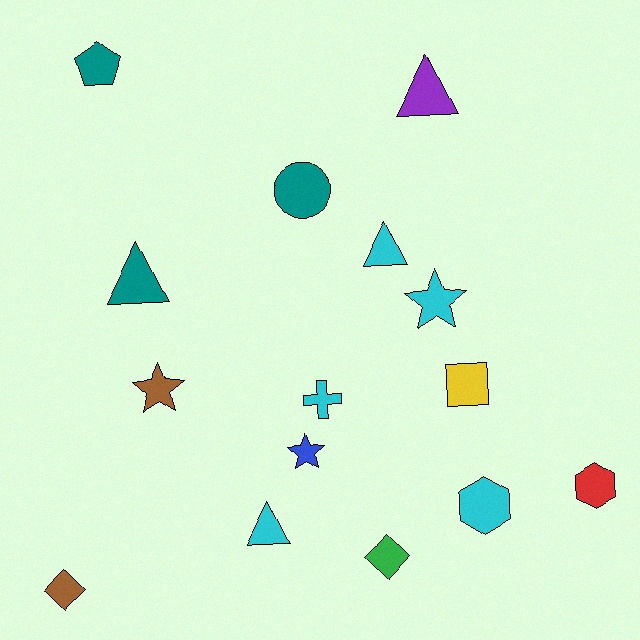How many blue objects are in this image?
There is 1 blue object.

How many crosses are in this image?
There is 1 cross.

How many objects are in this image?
There are 15 objects.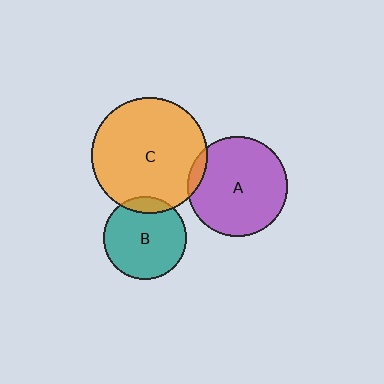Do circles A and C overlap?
Yes.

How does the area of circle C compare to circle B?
Approximately 2.0 times.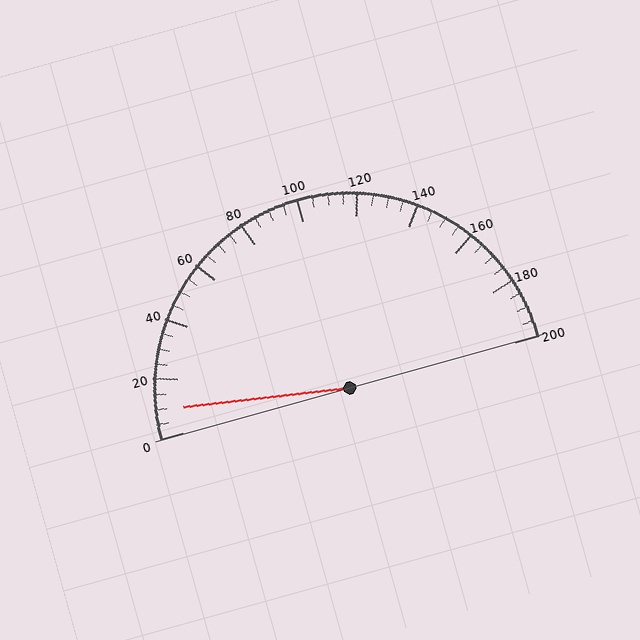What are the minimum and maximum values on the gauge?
The gauge ranges from 0 to 200.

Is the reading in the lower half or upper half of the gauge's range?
The reading is in the lower half of the range (0 to 200).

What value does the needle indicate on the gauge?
The needle indicates approximately 10.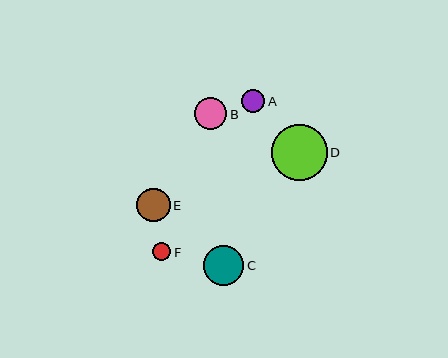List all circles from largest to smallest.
From largest to smallest: D, C, E, B, A, F.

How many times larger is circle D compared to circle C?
Circle D is approximately 1.4 times the size of circle C.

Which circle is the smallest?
Circle F is the smallest with a size of approximately 18 pixels.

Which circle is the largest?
Circle D is the largest with a size of approximately 56 pixels.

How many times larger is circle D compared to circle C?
Circle D is approximately 1.4 times the size of circle C.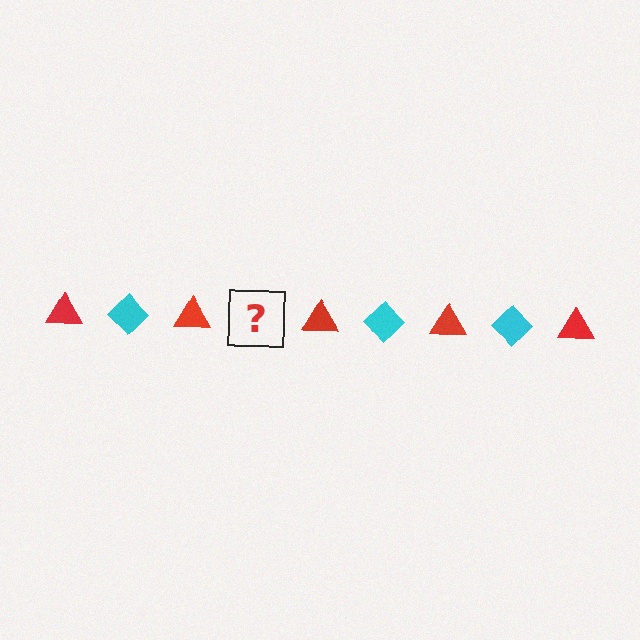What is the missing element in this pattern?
The missing element is a cyan diamond.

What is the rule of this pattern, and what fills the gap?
The rule is that the pattern alternates between red triangle and cyan diamond. The gap should be filled with a cyan diamond.